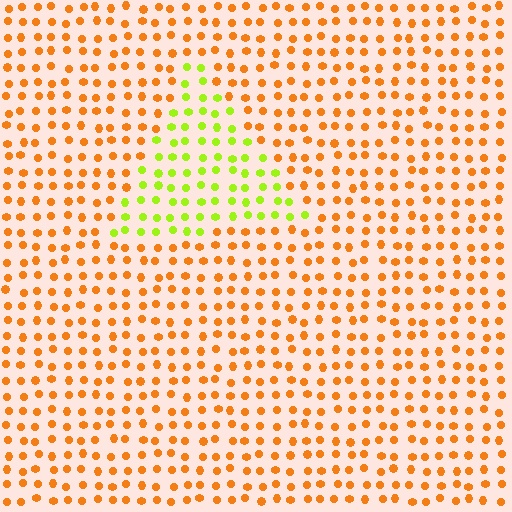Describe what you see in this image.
The image is filled with small orange elements in a uniform arrangement. A triangle-shaped region is visible where the elements are tinted to a slightly different hue, forming a subtle color boundary.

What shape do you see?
I see a triangle.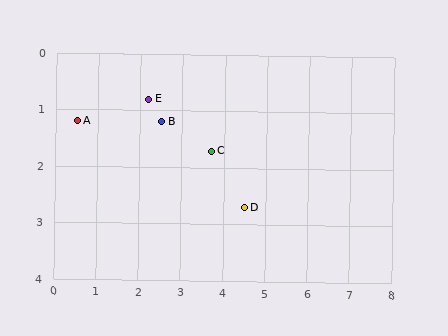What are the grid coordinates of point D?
Point D is at approximately (4.5, 2.7).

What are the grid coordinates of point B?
Point B is at approximately (2.5, 1.2).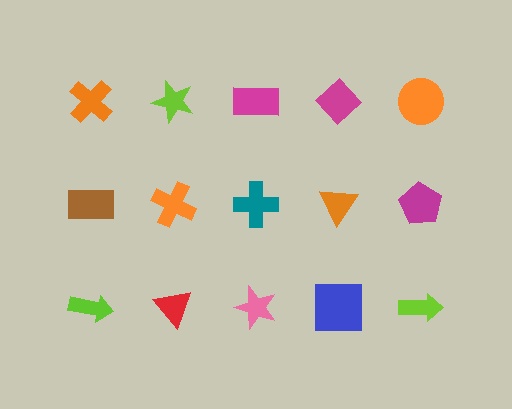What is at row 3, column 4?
A blue square.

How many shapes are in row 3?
5 shapes.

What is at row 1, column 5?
An orange circle.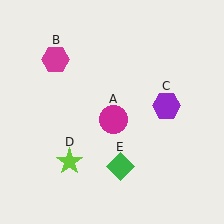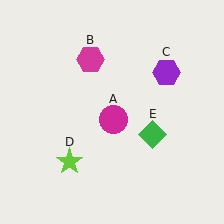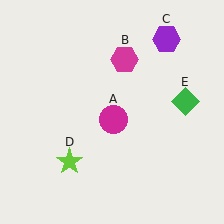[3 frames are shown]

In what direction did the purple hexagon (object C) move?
The purple hexagon (object C) moved up.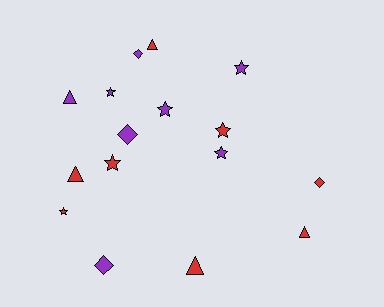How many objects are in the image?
There are 16 objects.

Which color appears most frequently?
Purple, with 8 objects.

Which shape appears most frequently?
Star, with 7 objects.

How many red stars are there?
There are 3 red stars.